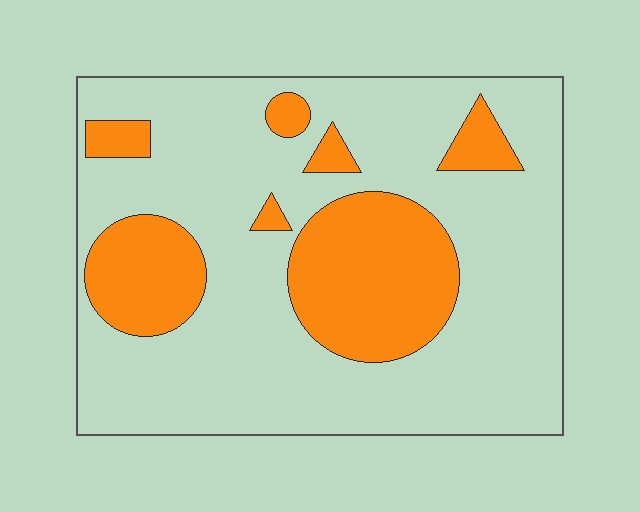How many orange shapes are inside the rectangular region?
7.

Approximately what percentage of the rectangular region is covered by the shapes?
Approximately 25%.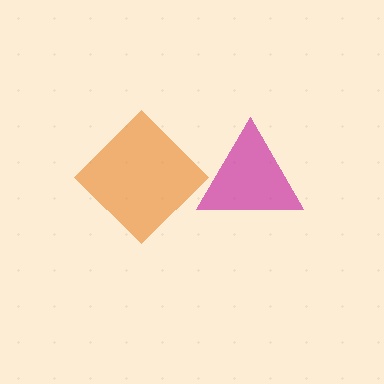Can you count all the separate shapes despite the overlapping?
Yes, there are 2 separate shapes.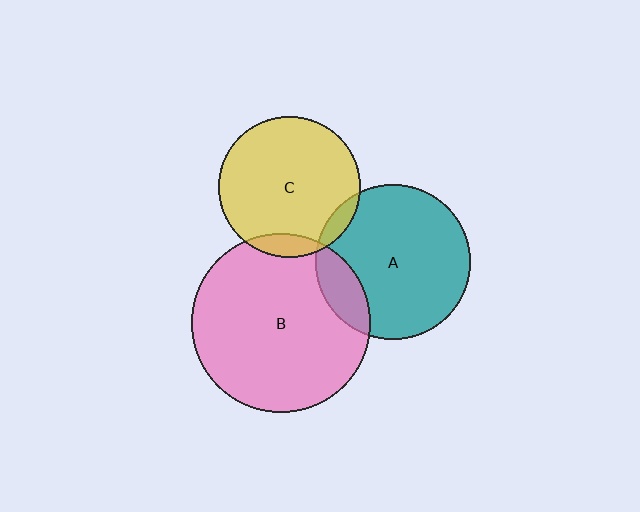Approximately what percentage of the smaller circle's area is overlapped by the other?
Approximately 15%.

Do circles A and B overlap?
Yes.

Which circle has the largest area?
Circle B (pink).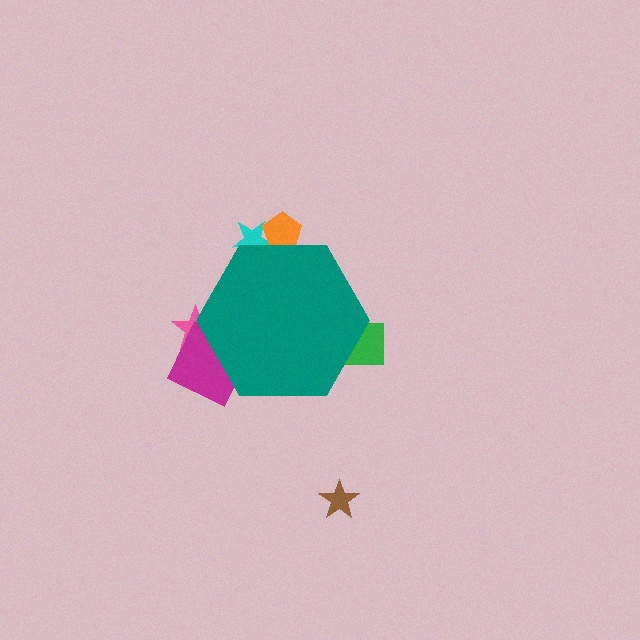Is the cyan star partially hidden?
Yes, the cyan star is partially hidden behind the teal hexagon.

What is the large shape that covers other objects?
A teal hexagon.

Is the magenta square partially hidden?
Yes, the magenta square is partially hidden behind the teal hexagon.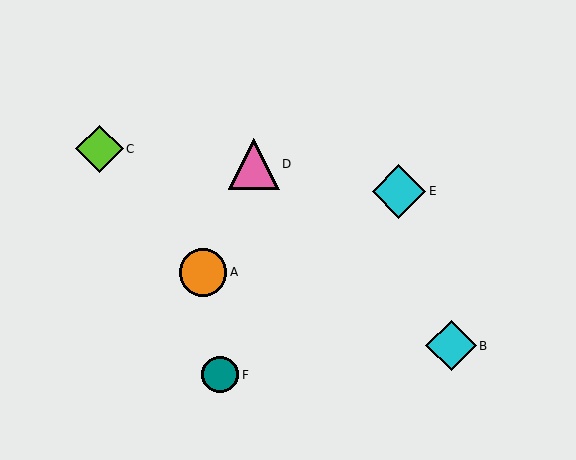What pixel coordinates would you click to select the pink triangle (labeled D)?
Click at (254, 164) to select the pink triangle D.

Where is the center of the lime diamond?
The center of the lime diamond is at (99, 149).